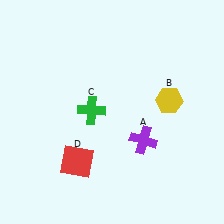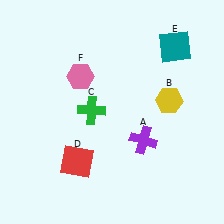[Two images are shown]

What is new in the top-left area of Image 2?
A pink hexagon (F) was added in the top-left area of Image 2.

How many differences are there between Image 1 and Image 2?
There are 2 differences between the two images.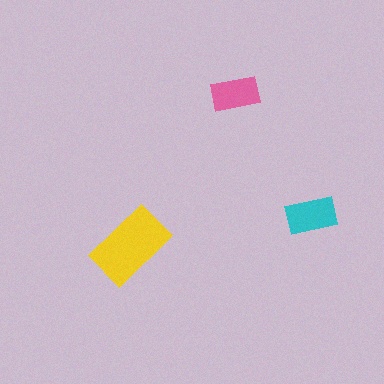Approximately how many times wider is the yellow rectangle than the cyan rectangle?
About 1.5 times wider.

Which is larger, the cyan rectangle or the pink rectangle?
The cyan one.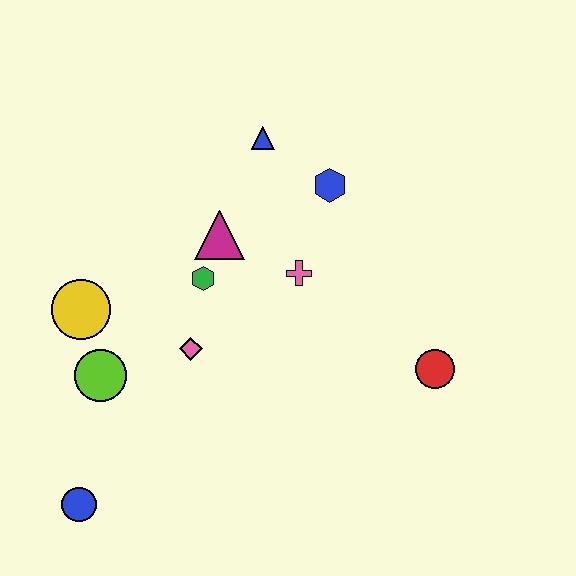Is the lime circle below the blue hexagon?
Yes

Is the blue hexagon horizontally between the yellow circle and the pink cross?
No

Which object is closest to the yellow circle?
The lime circle is closest to the yellow circle.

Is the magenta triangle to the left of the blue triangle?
Yes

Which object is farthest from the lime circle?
The red circle is farthest from the lime circle.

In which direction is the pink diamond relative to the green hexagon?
The pink diamond is below the green hexagon.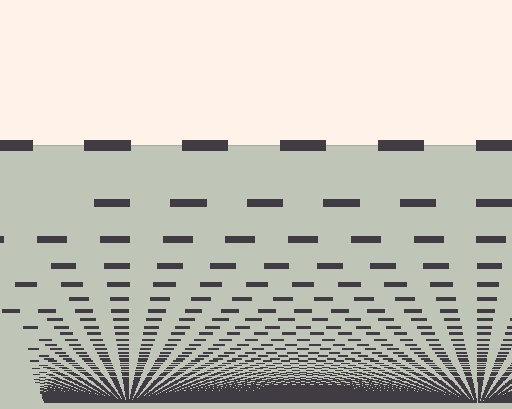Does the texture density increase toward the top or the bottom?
Density increases toward the bottom.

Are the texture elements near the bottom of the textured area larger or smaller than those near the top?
Smaller. The gradient is inverted — elements near the bottom are smaller and denser.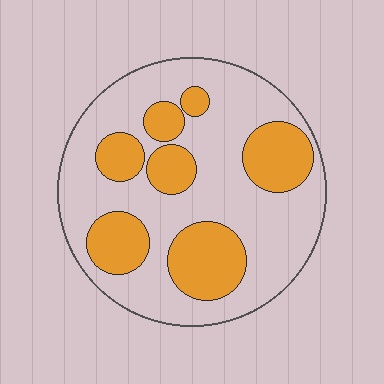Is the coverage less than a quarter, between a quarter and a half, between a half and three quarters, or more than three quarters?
Between a quarter and a half.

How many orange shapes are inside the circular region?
7.